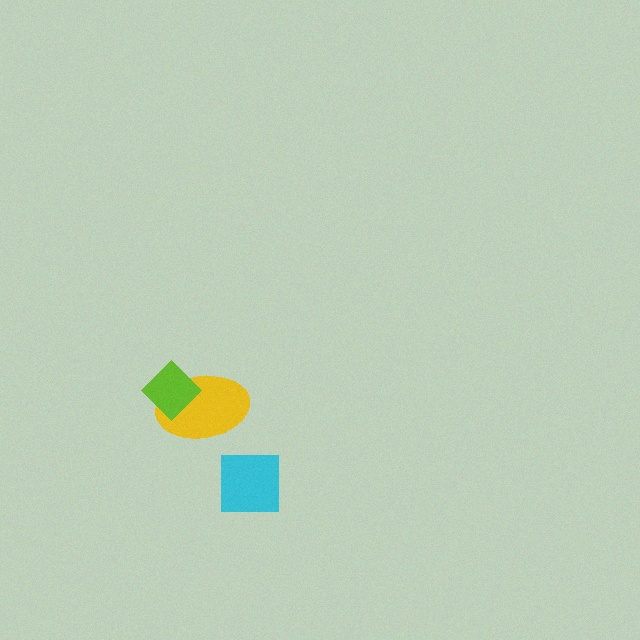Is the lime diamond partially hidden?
No, no other shape covers it.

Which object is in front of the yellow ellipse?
The lime diamond is in front of the yellow ellipse.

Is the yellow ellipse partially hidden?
Yes, it is partially covered by another shape.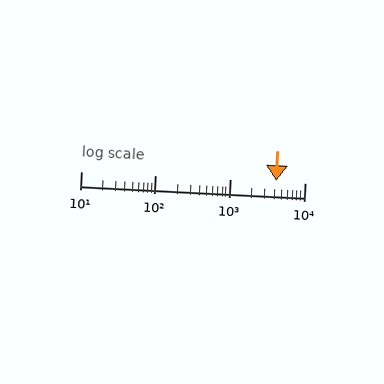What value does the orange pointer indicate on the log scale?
The pointer indicates approximately 4100.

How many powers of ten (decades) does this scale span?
The scale spans 3 decades, from 10 to 10000.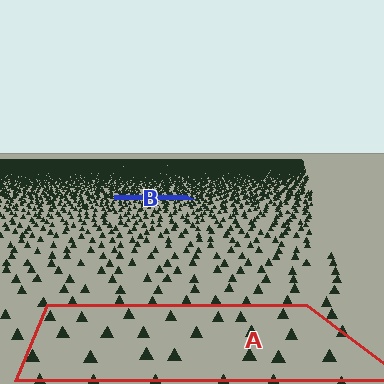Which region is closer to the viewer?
Region A is closer. The texture elements there are larger and more spread out.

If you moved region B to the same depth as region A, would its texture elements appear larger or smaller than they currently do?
They would appear larger. At a closer depth, the same texture elements are projected at a bigger on-screen size.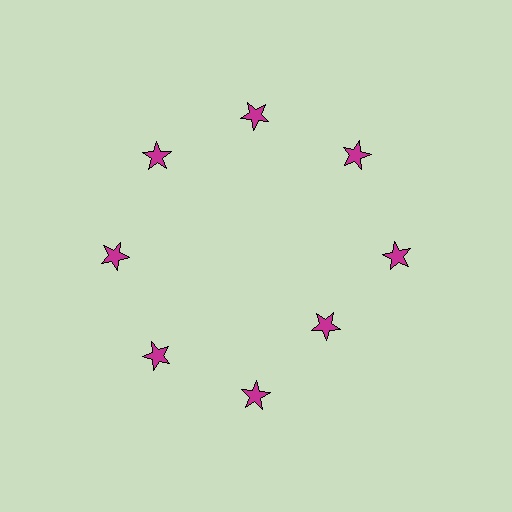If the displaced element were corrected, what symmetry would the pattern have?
It would have 8-fold rotational symmetry — the pattern would map onto itself every 45 degrees.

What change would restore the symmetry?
The symmetry would be restored by moving it outward, back onto the ring so that all 8 stars sit at equal angles and equal distance from the center.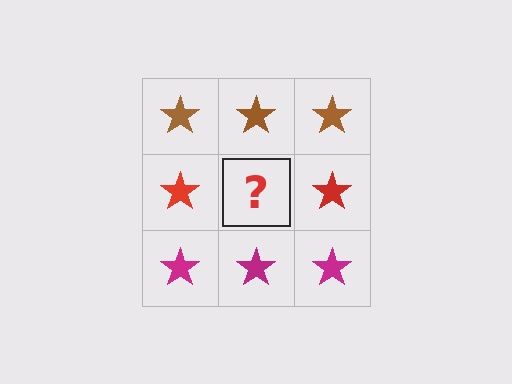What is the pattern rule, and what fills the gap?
The rule is that each row has a consistent color. The gap should be filled with a red star.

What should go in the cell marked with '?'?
The missing cell should contain a red star.